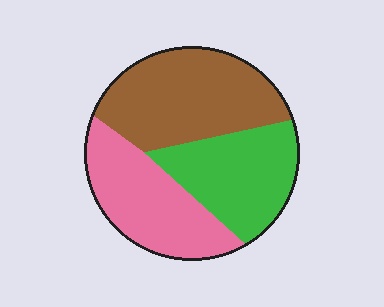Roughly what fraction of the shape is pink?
Pink takes up between a sixth and a third of the shape.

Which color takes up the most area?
Brown, at roughly 40%.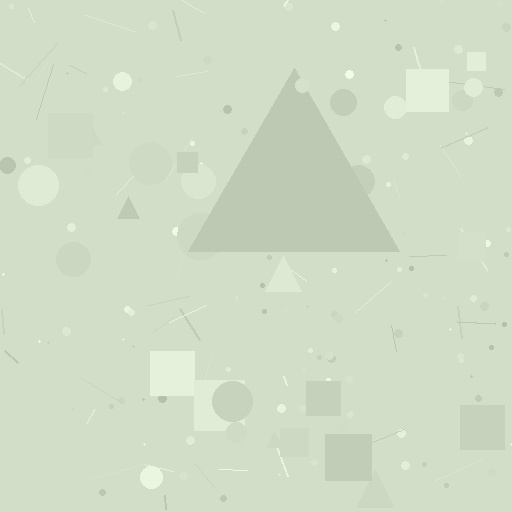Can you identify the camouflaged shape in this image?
The camouflaged shape is a triangle.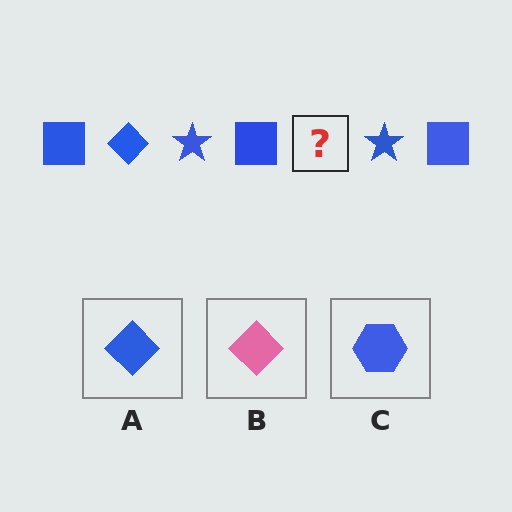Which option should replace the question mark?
Option A.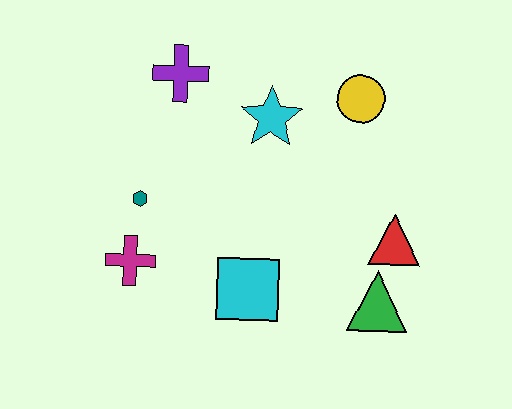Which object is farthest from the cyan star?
The green triangle is farthest from the cyan star.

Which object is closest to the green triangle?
The red triangle is closest to the green triangle.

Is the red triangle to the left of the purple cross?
No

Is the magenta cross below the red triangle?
Yes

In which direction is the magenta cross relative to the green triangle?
The magenta cross is to the left of the green triangle.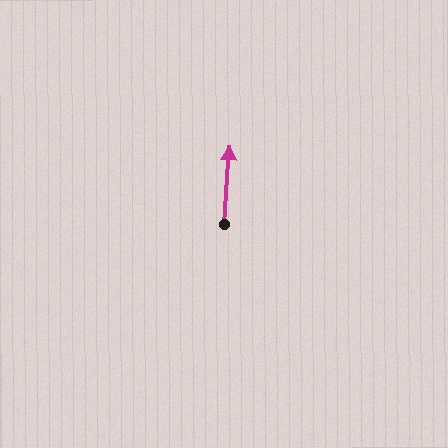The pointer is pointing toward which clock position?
Roughly 12 o'clock.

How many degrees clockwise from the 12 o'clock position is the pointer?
Approximately 4 degrees.